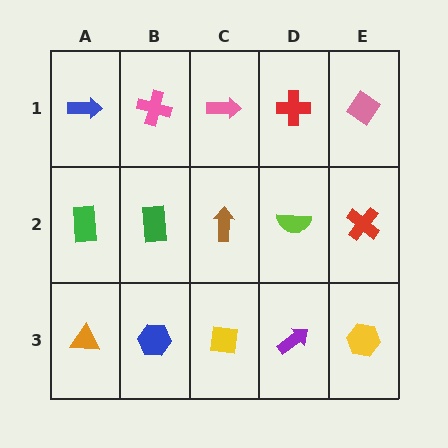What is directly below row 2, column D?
A purple arrow.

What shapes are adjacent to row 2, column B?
A pink cross (row 1, column B), a blue hexagon (row 3, column B), a green rectangle (row 2, column A), a brown arrow (row 2, column C).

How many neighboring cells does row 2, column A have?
3.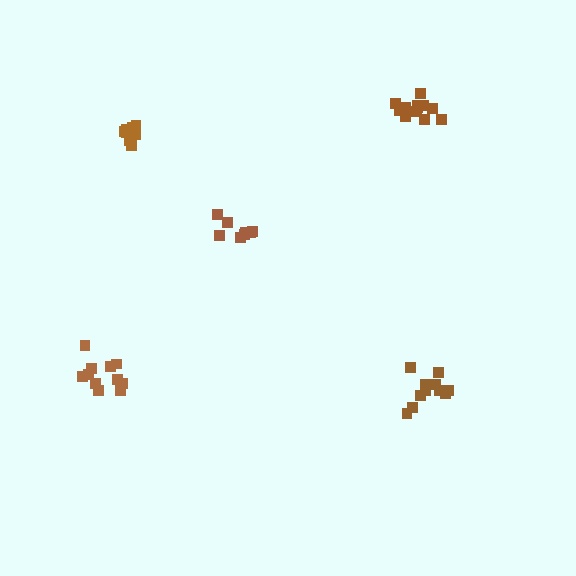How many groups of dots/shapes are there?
There are 5 groups.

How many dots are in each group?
Group 1: 11 dots, Group 2: 8 dots, Group 3: 8 dots, Group 4: 12 dots, Group 5: 12 dots (51 total).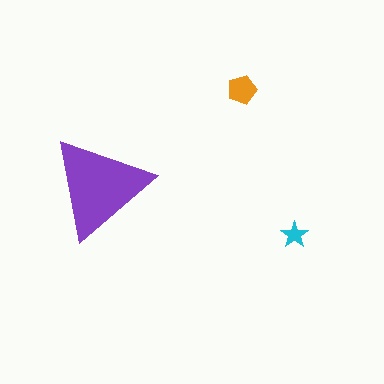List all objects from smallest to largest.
The cyan star, the orange pentagon, the purple triangle.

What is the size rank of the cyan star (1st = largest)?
3rd.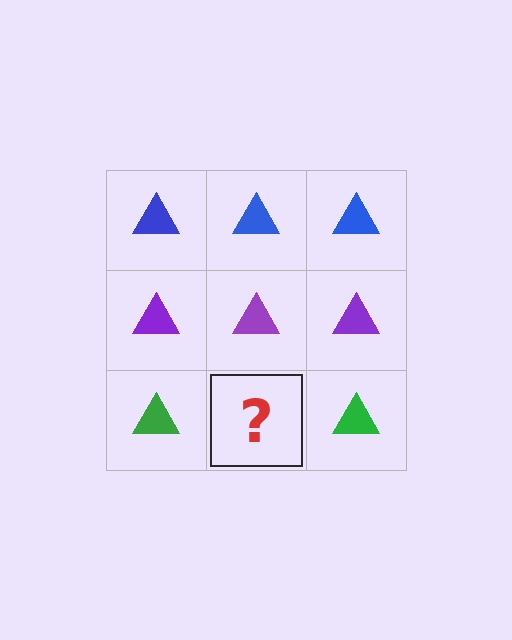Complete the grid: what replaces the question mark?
The question mark should be replaced with a green triangle.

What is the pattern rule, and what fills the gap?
The rule is that each row has a consistent color. The gap should be filled with a green triangle.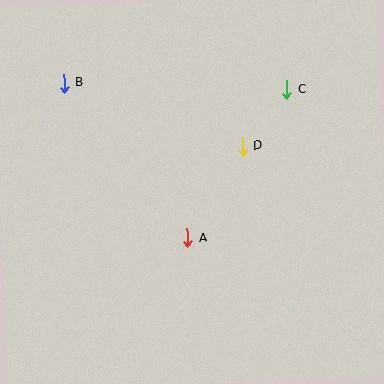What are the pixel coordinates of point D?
Point D is at (242, 146).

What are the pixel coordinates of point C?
Point C is at (287, 89).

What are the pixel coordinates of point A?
Point A is at (188, 238).